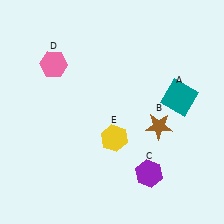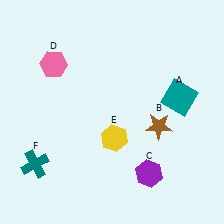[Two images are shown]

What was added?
A teal cross (F) was added in Image 2.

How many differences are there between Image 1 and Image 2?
There is 1 difference between the two images.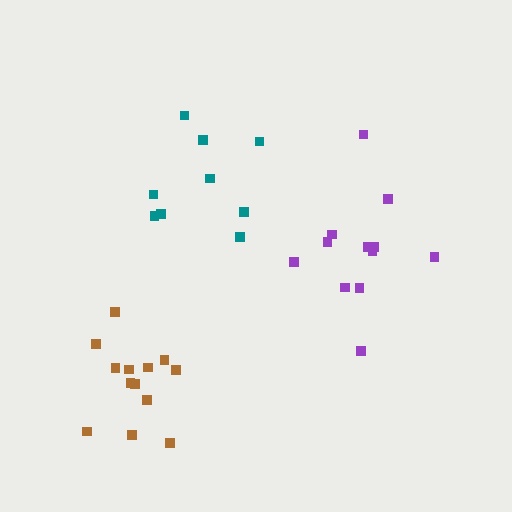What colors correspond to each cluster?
The clusters are colored: teal, purple, brown.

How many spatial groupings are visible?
There are 3 spatial groupings.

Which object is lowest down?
The brown cluster is bottommost.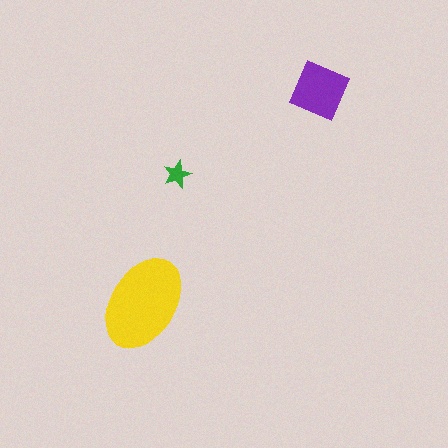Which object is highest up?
The purple diamond is topmost.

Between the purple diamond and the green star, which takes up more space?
The purple diamond.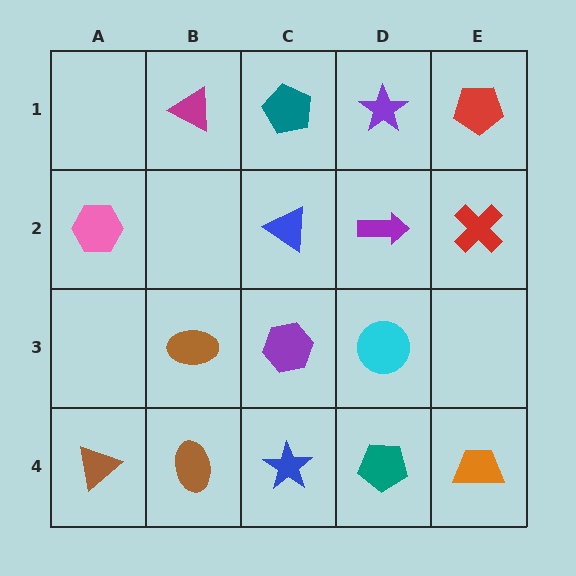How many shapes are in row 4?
5 shapes.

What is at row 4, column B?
A brown ellipse.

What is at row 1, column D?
A purple star.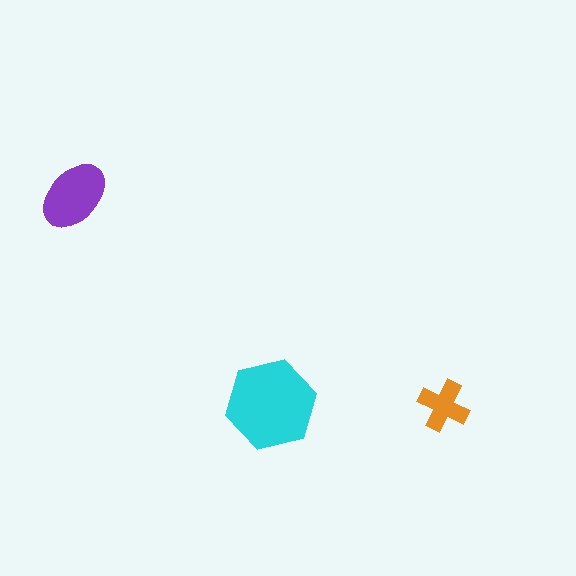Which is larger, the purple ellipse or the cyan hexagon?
The cyan hexagon.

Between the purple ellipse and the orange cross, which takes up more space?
The purple ellipse.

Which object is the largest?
The cyan hexagon.